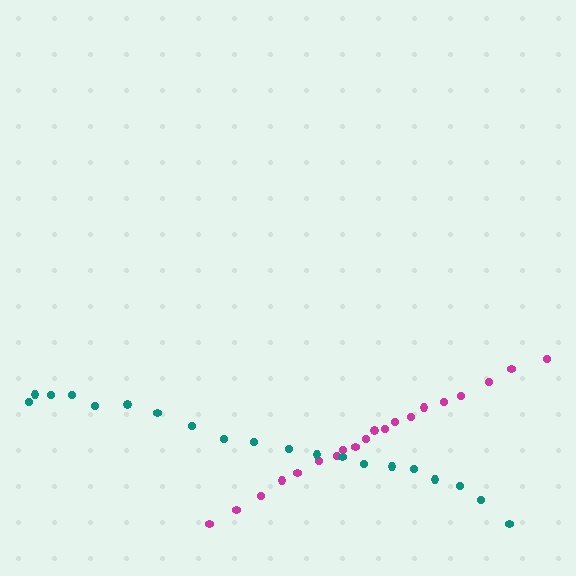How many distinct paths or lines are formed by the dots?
There are 2 distinct paths.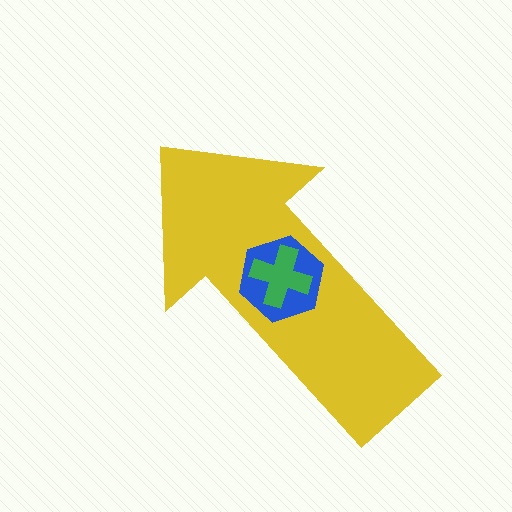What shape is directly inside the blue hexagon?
The green cross.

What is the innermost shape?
The green cross.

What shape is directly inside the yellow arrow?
The blue hexagon.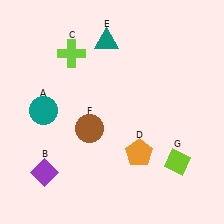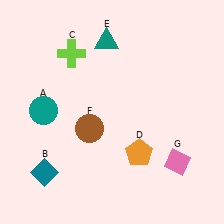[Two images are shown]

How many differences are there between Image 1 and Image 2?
There are 2 differences between the two images.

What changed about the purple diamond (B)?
In Image 1, B is purple. In Image 2, it changed to teal.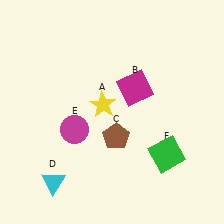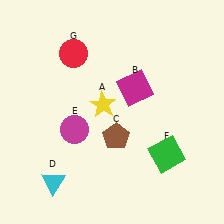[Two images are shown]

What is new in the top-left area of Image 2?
A red circle (G) was added in the top-left area of Image 2.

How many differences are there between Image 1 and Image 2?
There is 1 difference between the two images.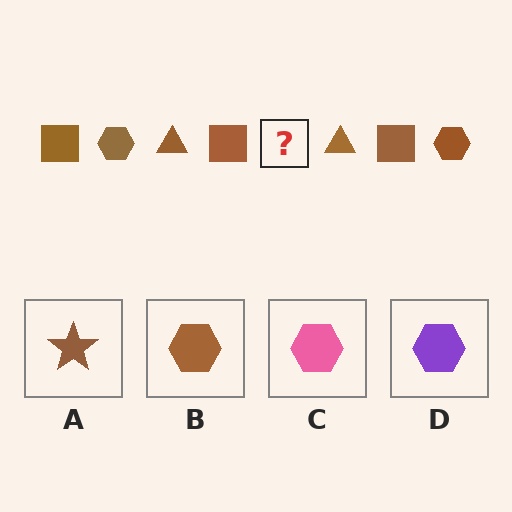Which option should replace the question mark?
Option B.